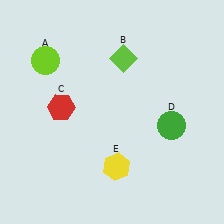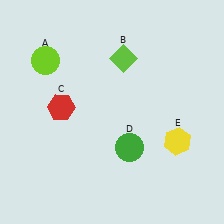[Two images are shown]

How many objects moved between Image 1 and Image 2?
2 objects moved between the two images.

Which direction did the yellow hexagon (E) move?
The yellow hexagon (E) moved right.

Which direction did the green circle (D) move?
The green circle (D) moved left.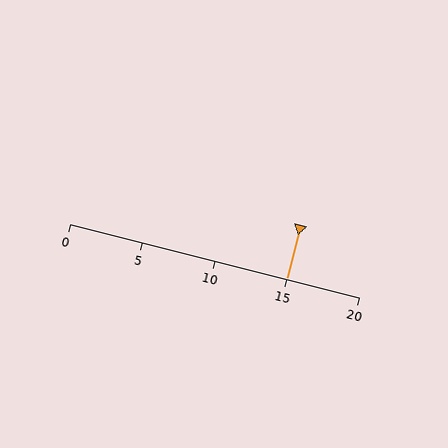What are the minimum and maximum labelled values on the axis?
The axis runs from 0 to 20.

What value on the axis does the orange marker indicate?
The marker indicates approximately 15.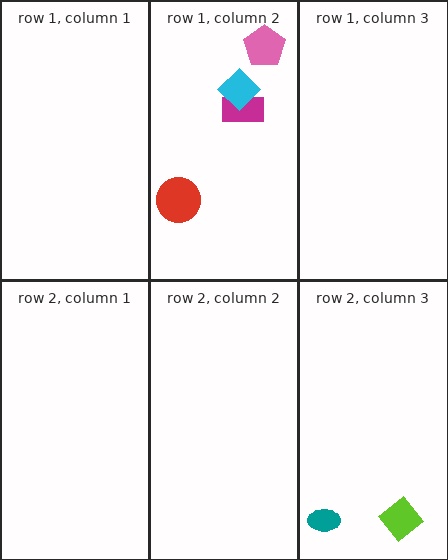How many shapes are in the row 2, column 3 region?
2.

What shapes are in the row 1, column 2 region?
The magenta rectangle, the pink pentagon, the red circle, the cyan diamond.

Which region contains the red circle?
The row 1, column 2 region.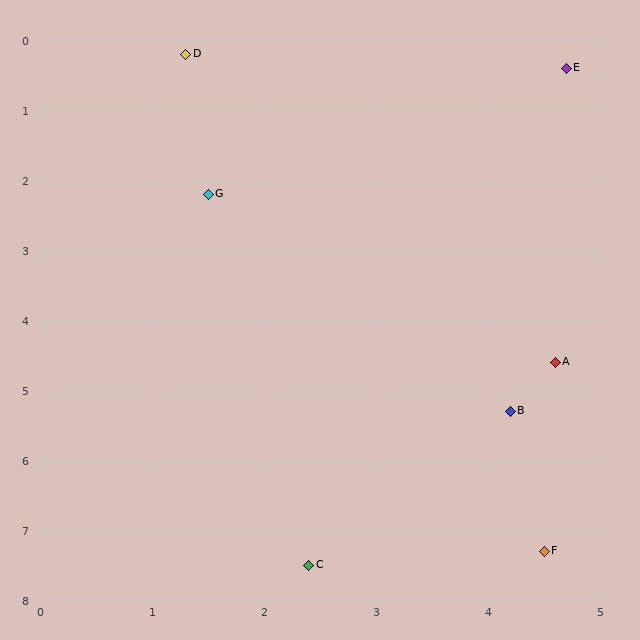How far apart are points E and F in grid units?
Points E and F are about 6.9 grid units apart.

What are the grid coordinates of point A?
Point A is at approximately (4.6, 4.6).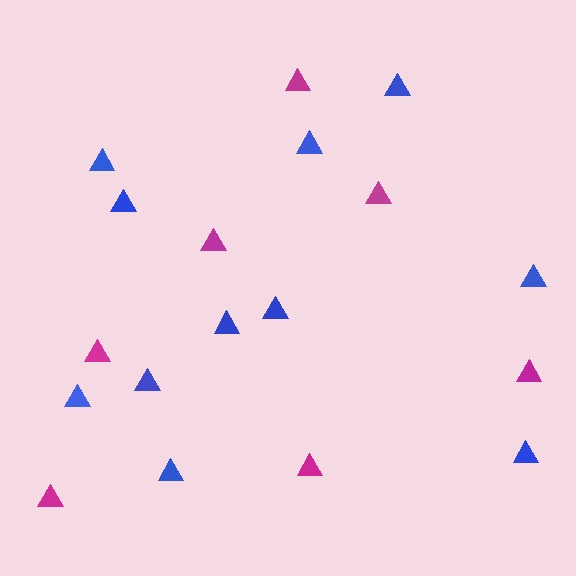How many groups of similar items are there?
There are 2 groups: one group of blue triangles (11) and one group of magenta triangles (7).